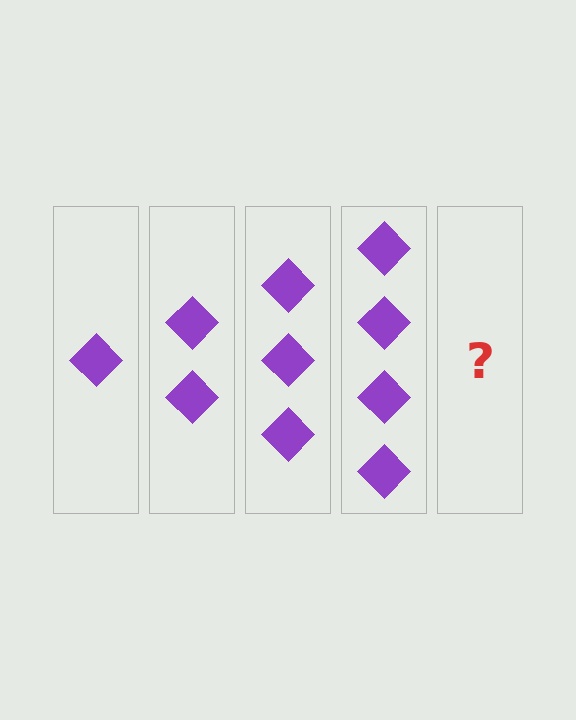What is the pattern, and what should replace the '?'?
The pattern is that each step adds one more diamond. The '?' should be 5 diamonds.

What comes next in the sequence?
The next element should be 5 diamonds.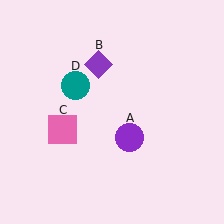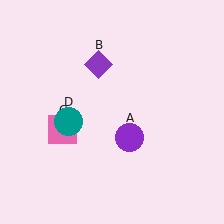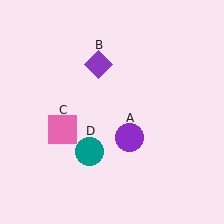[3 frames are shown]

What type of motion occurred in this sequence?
The teal circle (object D) rotated counterclockwise around the center of the scene.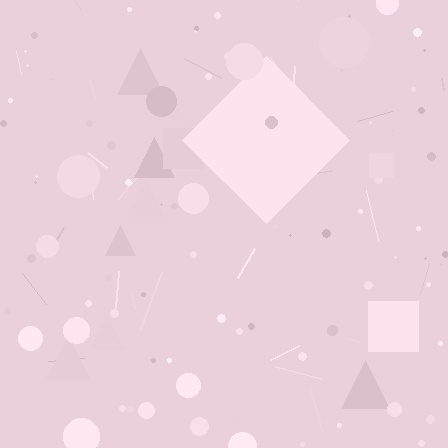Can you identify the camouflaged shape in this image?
The camouflaged shape is a diamond.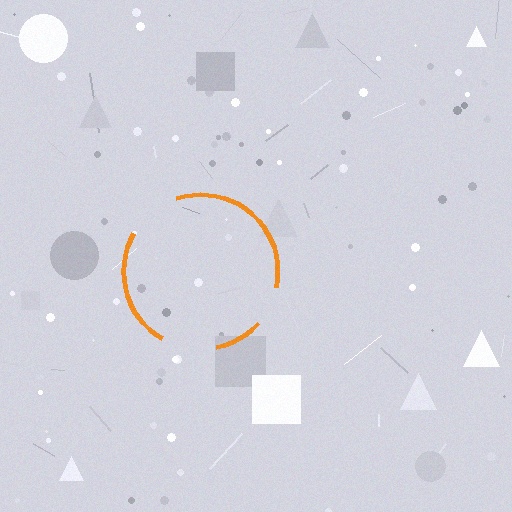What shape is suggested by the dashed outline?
The dashed outline suggests a circle.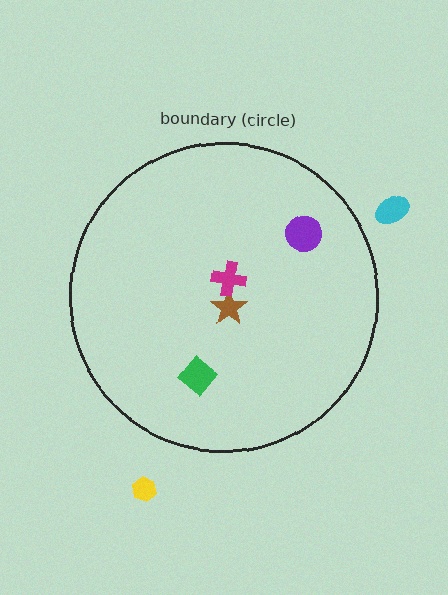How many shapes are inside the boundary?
4 inside, 2 outside.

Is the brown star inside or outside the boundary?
Inside.